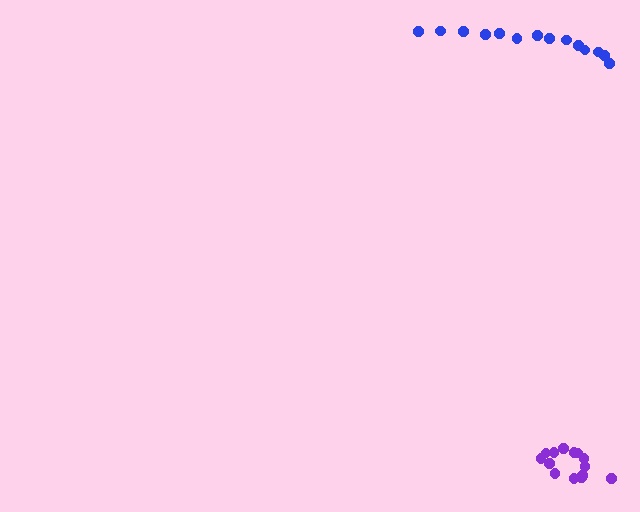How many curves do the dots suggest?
There are 2 distinct paths.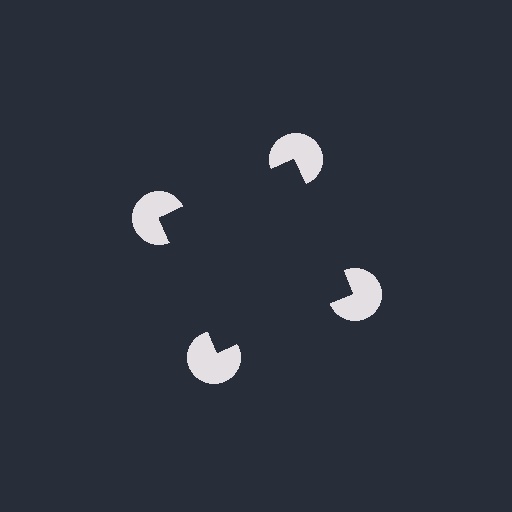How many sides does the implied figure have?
4 sides.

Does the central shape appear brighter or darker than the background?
It typically appears slightly darker than the background, even though no actual brightness change is drawn.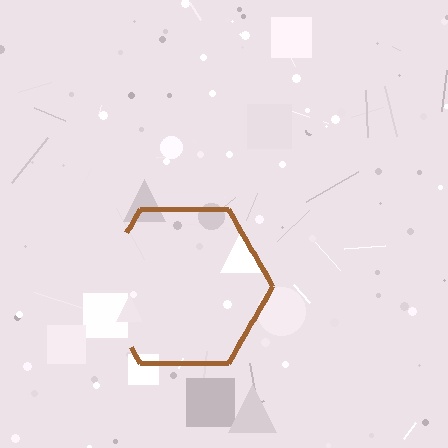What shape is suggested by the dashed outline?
The dashed outline suggests a hexagon.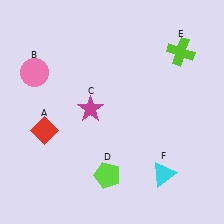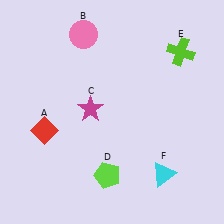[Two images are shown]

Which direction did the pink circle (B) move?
The pink circle (B) moved right.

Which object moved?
The pink circle (B) moved right.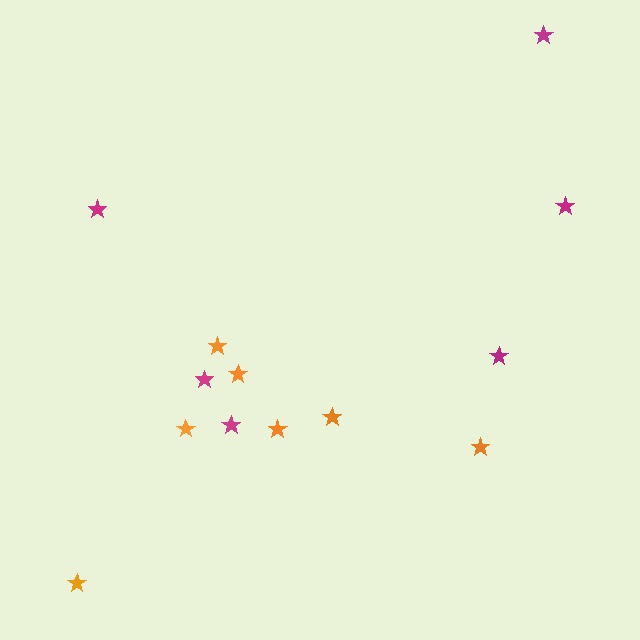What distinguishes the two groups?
There are 2 groups: one group of magenta stars (6) and one group of orange stars (7).